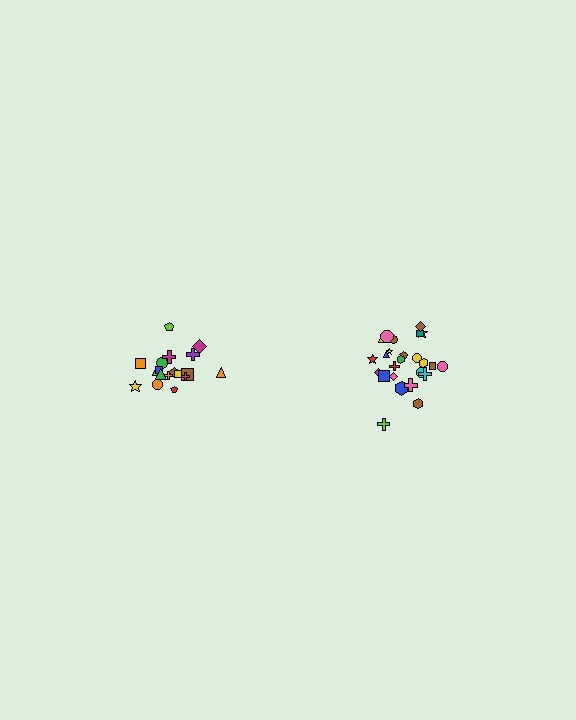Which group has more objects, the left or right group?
The right group.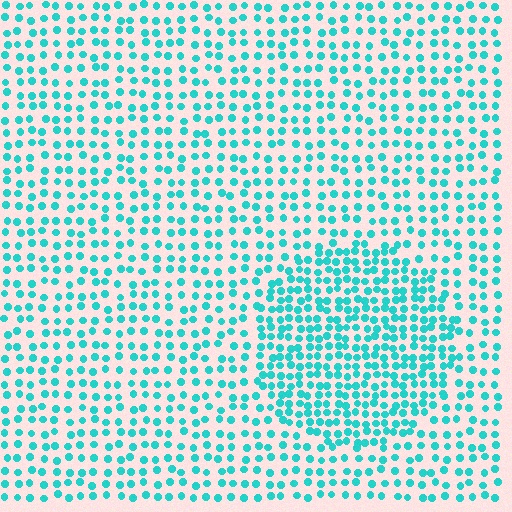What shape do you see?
I see a circle.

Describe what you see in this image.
The image contains small cyan elements arranged at two different densities. A circle-shaped region is visible where the elements are more densely packed than the surrounding area.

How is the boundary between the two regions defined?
The boundary is defined by a change in element density (approximately 1.7x ratio). All elements are the same color, size, and shape.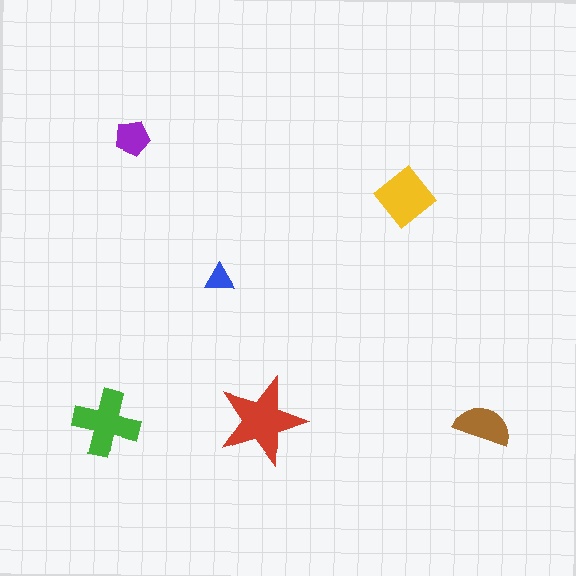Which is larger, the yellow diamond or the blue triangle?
The yellow diamond.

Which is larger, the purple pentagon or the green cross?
The green cross.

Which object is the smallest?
The blue triangle.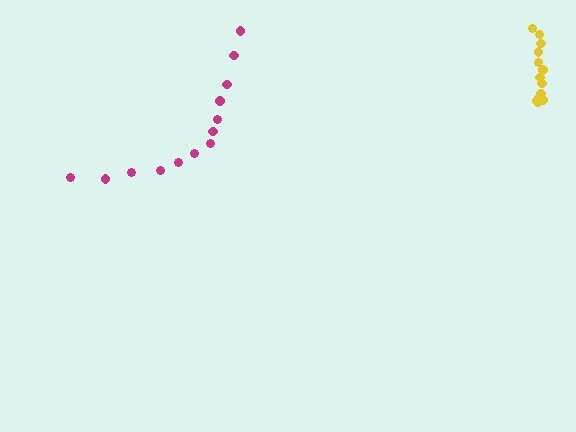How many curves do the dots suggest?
There are 2 distinct paths.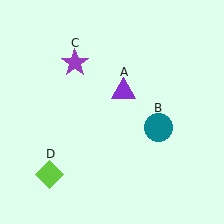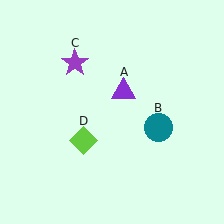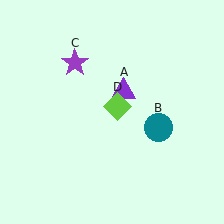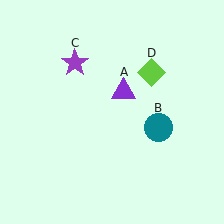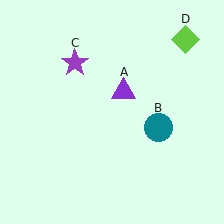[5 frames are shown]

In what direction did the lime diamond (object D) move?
The lime diamond (object D) moved up and to the right.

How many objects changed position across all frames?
1 object changed position: lime diamond (object D).